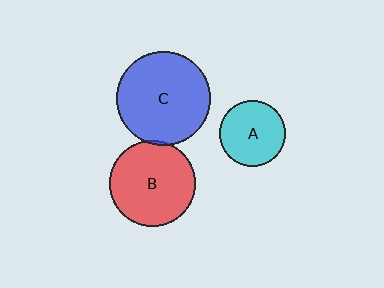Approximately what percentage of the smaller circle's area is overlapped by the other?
Approximately 5%.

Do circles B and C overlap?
Yes.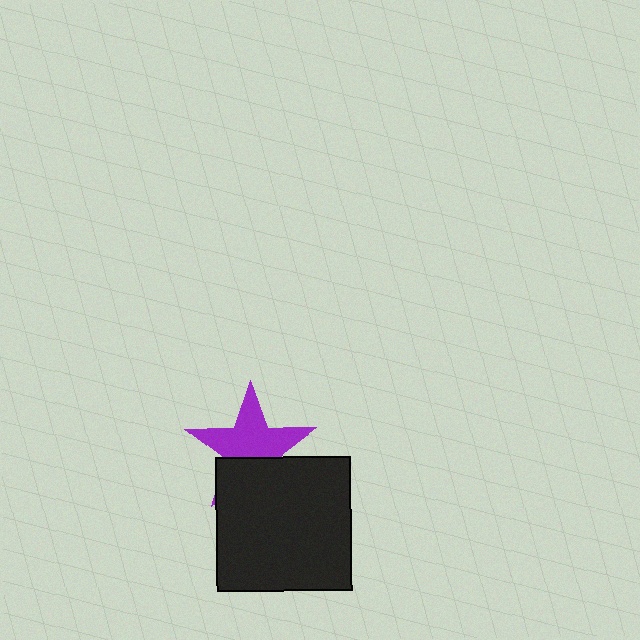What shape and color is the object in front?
The object in front is a black square.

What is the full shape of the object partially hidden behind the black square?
The partially hidden object is a purple star.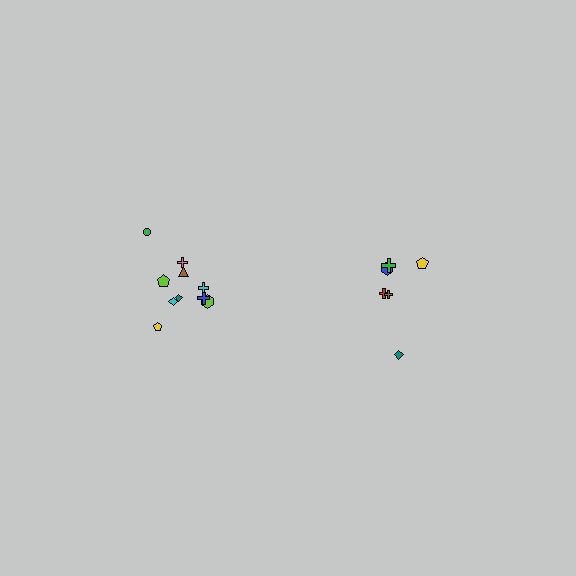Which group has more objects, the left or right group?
The left group.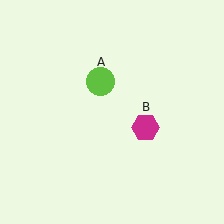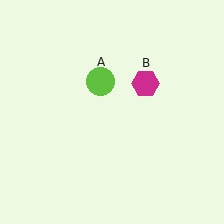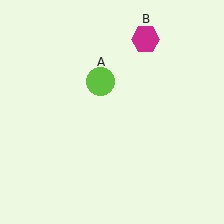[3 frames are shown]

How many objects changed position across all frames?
1 object changed position: magenta hexagon (object B).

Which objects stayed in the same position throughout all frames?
Lime circle (object A) remained stationary.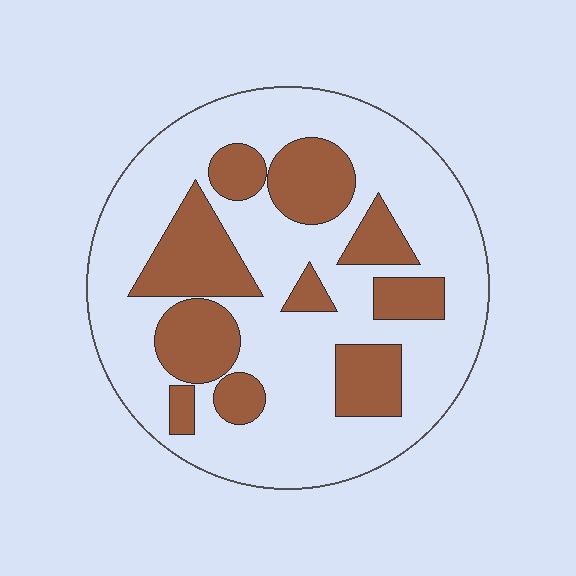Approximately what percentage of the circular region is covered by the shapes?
Approximately 30%.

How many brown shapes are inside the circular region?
10.